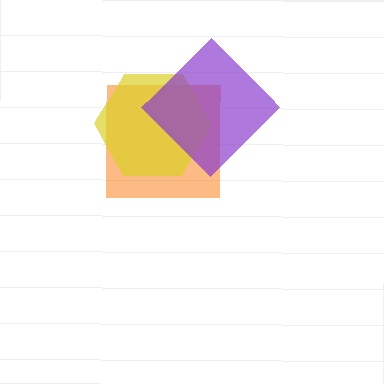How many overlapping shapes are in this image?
There are 3 overlapping shapes in the image.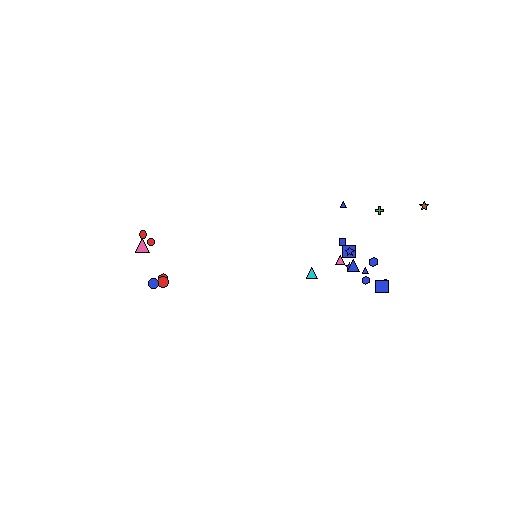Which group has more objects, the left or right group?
The right group.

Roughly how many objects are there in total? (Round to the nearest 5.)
Roughly 20 objects in total.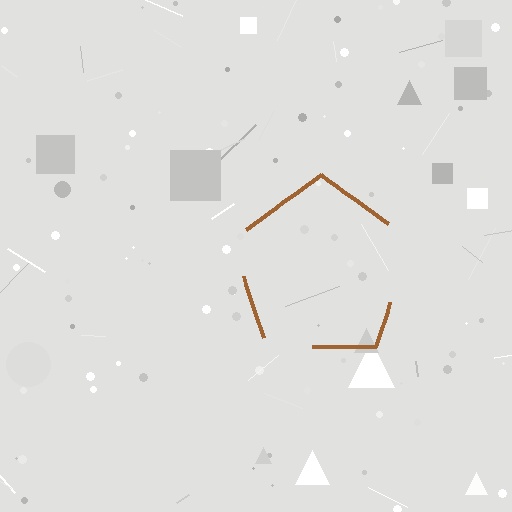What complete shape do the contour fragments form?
The contour fragments form a pentagon.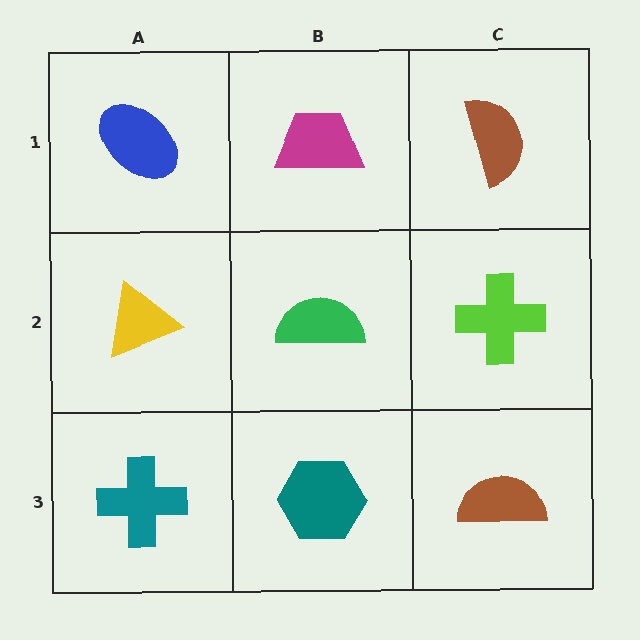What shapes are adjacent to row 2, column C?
A brown semicircle (row 1, column C), a brown semicircle (row 3, column C), a green semicircle (row 2, column B).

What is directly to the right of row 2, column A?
A green semicircle.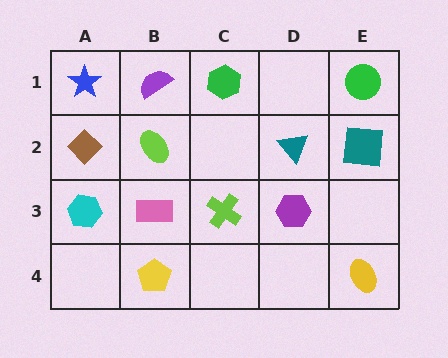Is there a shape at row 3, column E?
No, that cell is empty.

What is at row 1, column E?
A green circle.